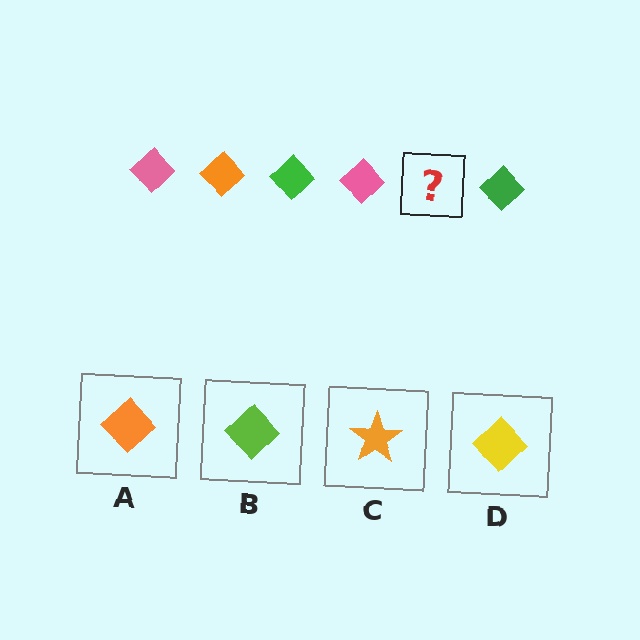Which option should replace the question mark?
Option A.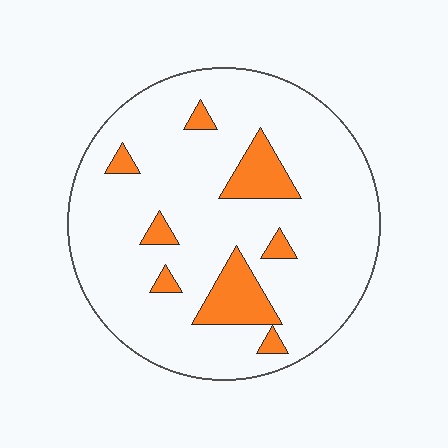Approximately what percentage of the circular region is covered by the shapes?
Approximately 15%.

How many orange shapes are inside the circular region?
8.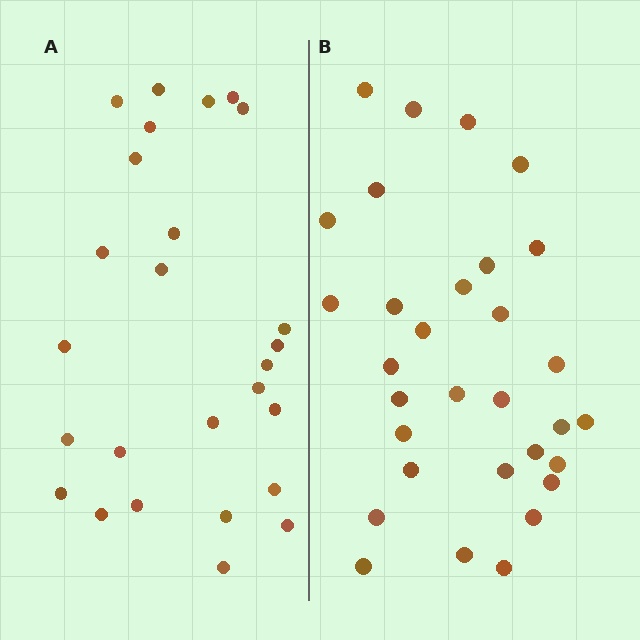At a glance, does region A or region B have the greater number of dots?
Region B (the right region) has more dots.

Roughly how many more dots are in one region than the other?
Region B has about 5 more dots than region A.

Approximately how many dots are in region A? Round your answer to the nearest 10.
About 30 dots. (The exact count is 26, which rounds to 30.)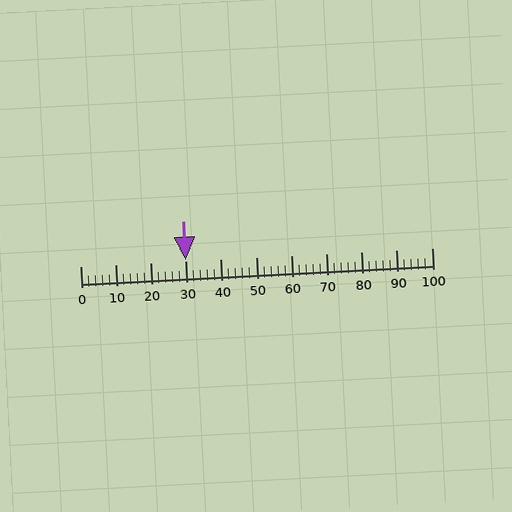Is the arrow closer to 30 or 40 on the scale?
The arrow is closer to 30.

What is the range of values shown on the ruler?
The ruler shows values from 0 to 100.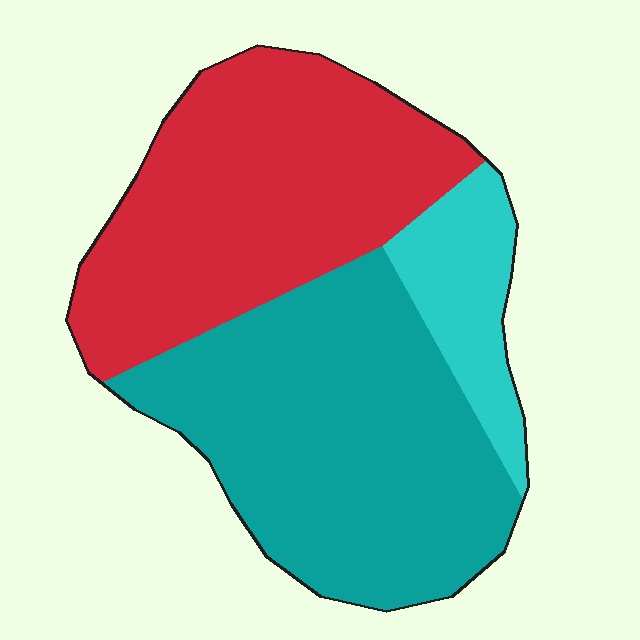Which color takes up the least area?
Cyan, at roughly 10%.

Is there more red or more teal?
Teal.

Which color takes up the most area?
Teal, at roughly 45%.